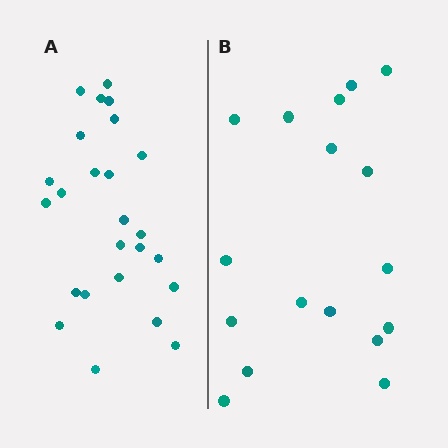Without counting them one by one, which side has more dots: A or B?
Region A (the left region) has more dots.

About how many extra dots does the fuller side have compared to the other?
Region A has roughly 8 or so more dots than region B.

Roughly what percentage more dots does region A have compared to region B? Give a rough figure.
About 45% more.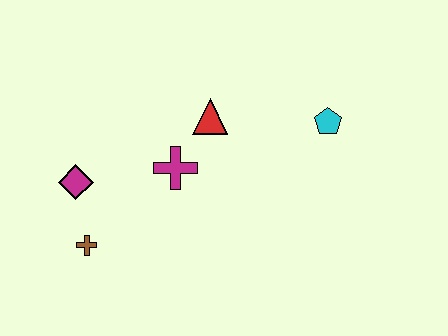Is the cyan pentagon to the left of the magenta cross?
No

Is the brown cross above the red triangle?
No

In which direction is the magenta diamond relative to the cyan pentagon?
The magenta diamond is to the left of the cyan pentagon.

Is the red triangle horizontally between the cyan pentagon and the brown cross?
Yes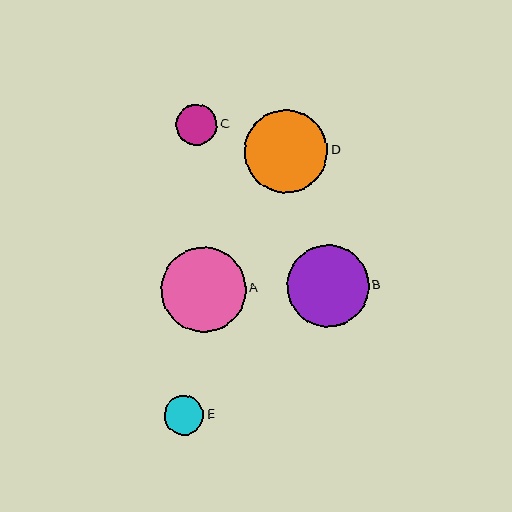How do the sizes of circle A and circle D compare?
Circle A and circle D are approximately the same size.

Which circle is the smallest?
Circle E is the smallest with a size of approximately 40 pixels.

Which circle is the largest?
Circle A is the largest with a size of approximately 85 pixels.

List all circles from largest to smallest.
From largest to smallest: A, D, B, C, E.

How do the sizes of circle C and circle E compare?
Circle C and circle E are approximately the same size.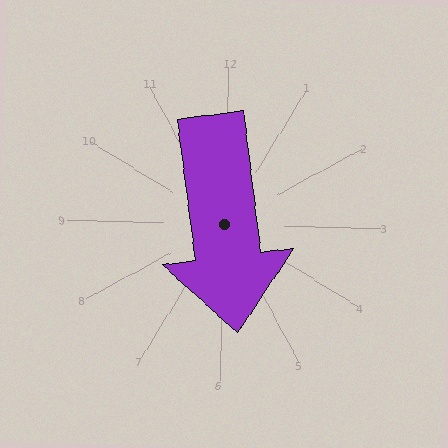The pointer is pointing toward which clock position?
Roughly 6 o'clock.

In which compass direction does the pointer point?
South.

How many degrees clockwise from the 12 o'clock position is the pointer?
Approximately 171 degrees.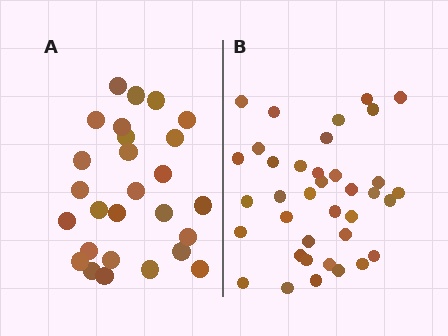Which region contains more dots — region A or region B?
Region B (the right region) has more dots.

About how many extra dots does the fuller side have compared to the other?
Region B has roughly 10 or so more dots than region A.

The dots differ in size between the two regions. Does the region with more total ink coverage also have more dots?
No. Region A has more total ink coverage because its dots are larger, but region B actually contains more individual dots. Total area can be misleading — the number of items is what matters here.